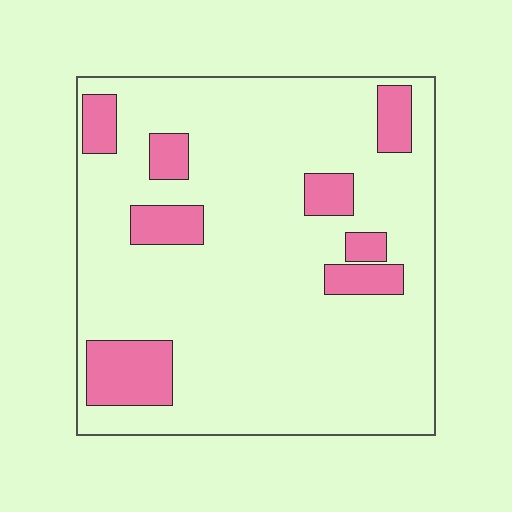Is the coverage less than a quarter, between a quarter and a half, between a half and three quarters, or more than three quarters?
Less than a quarter.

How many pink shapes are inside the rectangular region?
8.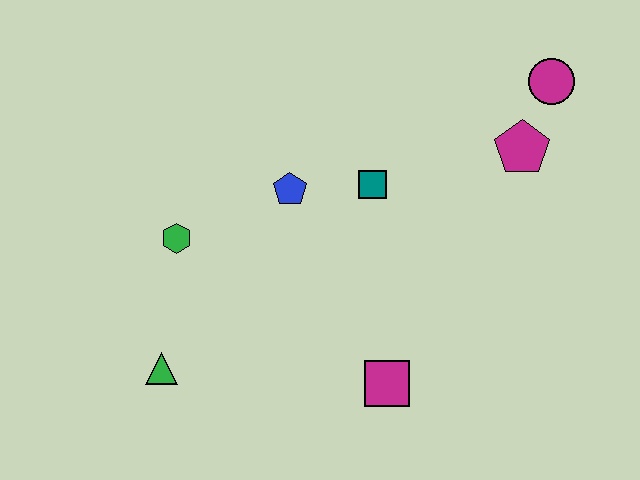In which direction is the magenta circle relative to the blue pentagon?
The magenta circle is to the right of the blue pentagon.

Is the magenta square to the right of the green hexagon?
Yes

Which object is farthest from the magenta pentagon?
The green triangle is farthest from the magenta pentagon.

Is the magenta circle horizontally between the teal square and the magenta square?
No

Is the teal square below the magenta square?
No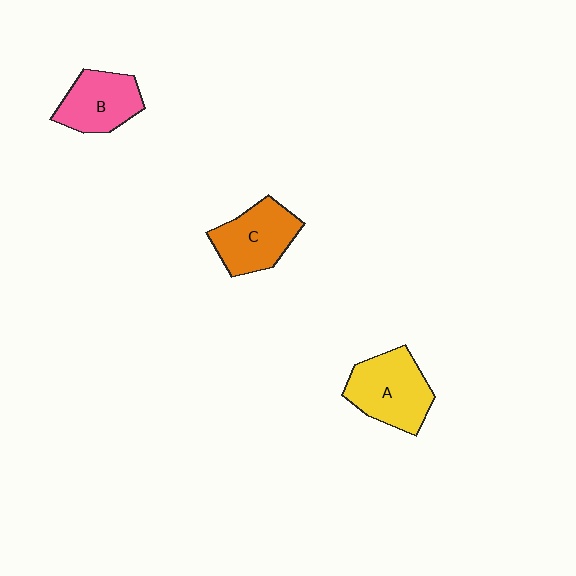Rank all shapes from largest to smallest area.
From largest to smallest: A (yellow), C (orange), B (pink).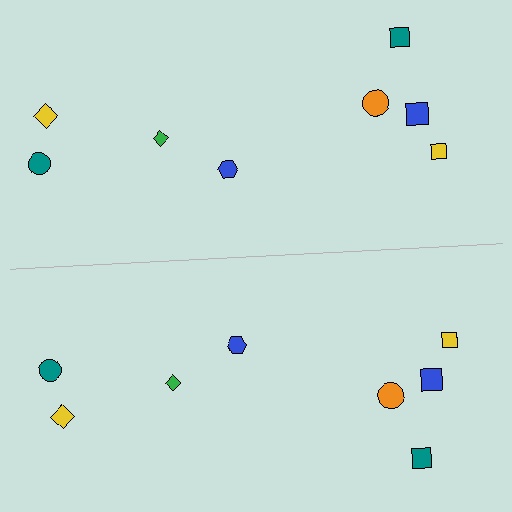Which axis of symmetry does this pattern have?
The pattern has a horizontal axis of symmetry running through the center of the image.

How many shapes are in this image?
There are 16 shapes in this image.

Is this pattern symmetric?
Yes, this pattern has bilateral (reflection) symmetry.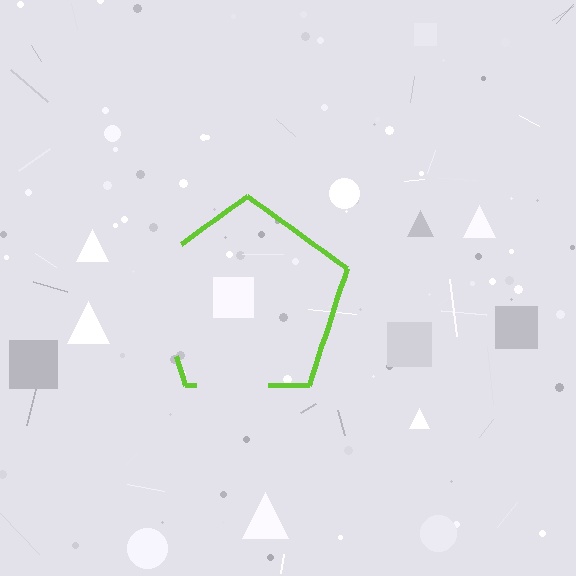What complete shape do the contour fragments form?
The contour fragments form a pentagon.